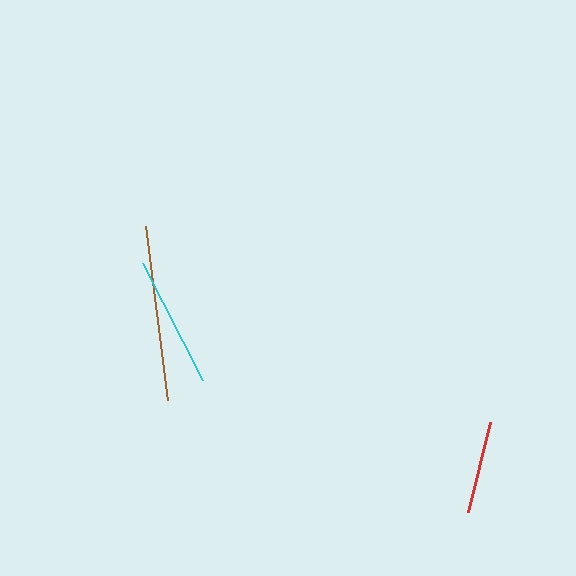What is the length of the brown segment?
The brown segment is approximately 175 pixels long.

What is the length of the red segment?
The red segment is approximately 92 pixels long.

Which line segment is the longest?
The brown line is the longest at approximately 175 pixels.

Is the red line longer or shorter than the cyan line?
The cyan line is longer than the red line.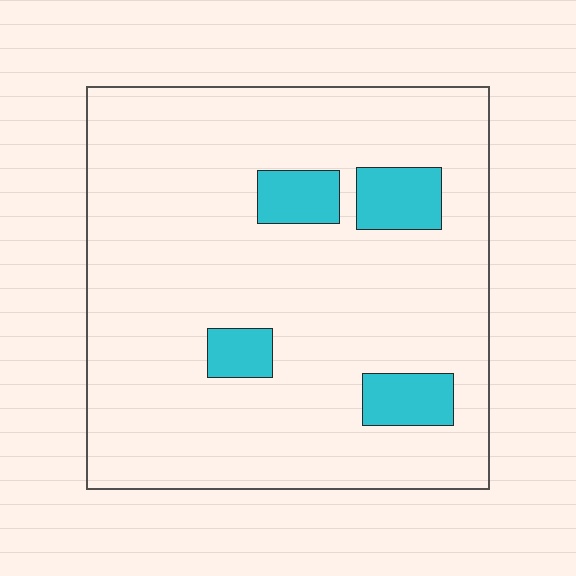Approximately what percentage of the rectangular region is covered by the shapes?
Approximately 10%.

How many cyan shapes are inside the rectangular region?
4.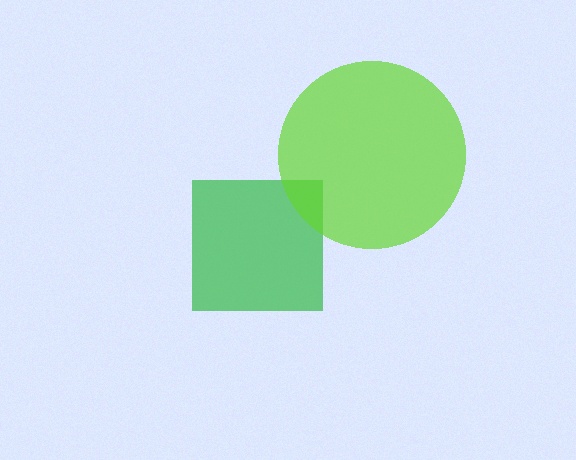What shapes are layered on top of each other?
The layered shapes are: a green square, a lime circle.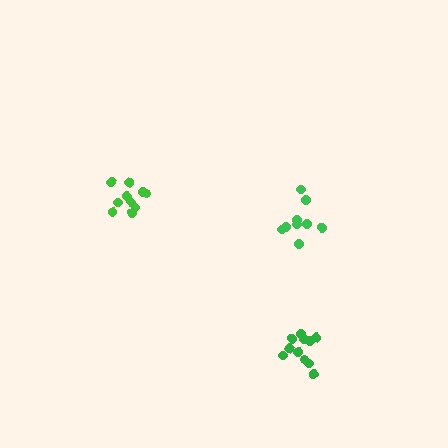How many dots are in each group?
Group 1: 9 dots, Group 2: 10 dots, Group 3: 11 dots (30 total).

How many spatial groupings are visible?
There are 3 spatial groupings.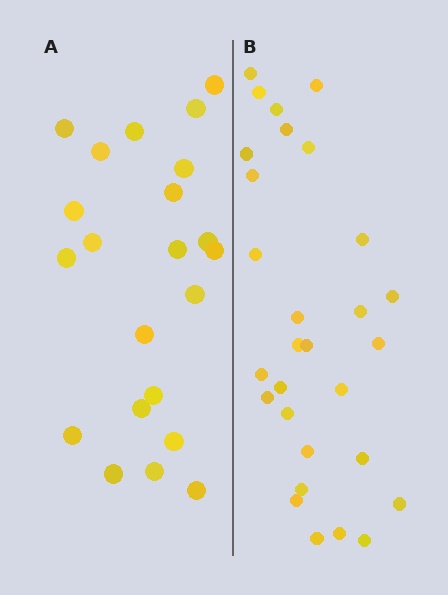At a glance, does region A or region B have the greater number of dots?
Region B (the right region) has more dots.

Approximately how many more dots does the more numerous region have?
Region B has roughly 8 or so more dots than region A.